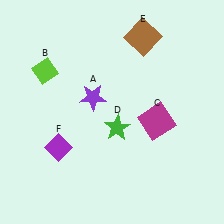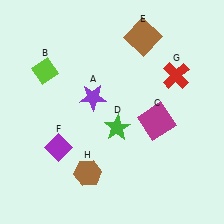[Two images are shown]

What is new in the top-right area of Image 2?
A red cross (G) was added in the top-right area of Image 2.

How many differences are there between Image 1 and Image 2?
There are 2 differences between the two images.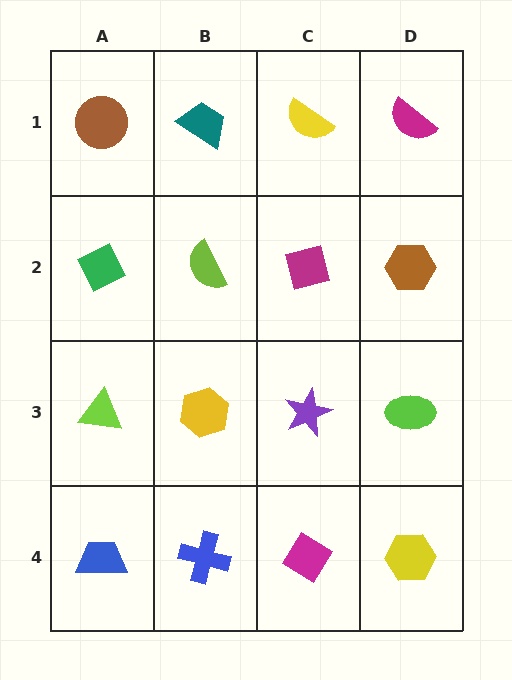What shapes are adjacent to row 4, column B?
A yellow hexagon (row 3, column B), a blue trapezoid (row 4, column A), a magenta diamond (row 4, column C).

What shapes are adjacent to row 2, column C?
A yellow semicircle (row 1, column C), a purple star (row 3, column C), a lime semicircle (row 2, column B), a brown hexagon (row 2, column D).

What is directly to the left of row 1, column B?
A brown circle.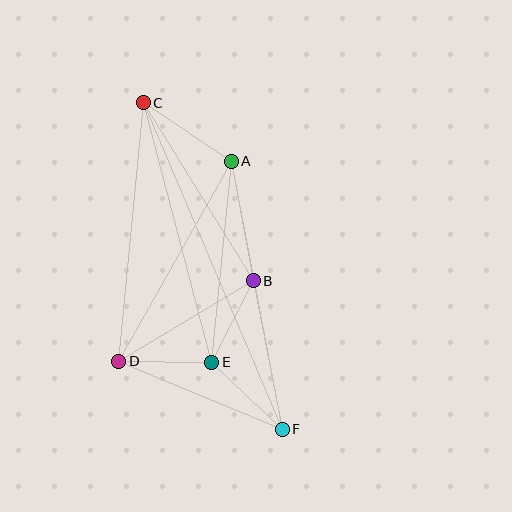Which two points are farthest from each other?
Points C and F are farthest from each other.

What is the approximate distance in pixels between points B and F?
The distance between B and F is approximately 152 pixels.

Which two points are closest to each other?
Points B and E are closest to each other.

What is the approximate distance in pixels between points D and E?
The distance between D and E is approximately 93 pixels.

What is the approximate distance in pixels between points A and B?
The distance between A and B is approximately 121 pixels.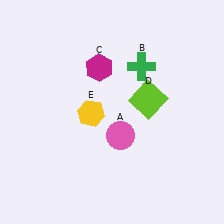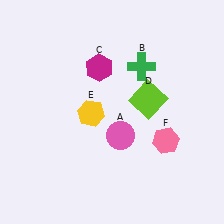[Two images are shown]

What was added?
A pink hexagon (F) was added in Image 2.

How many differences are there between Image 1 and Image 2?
There is 1 difference between the two images.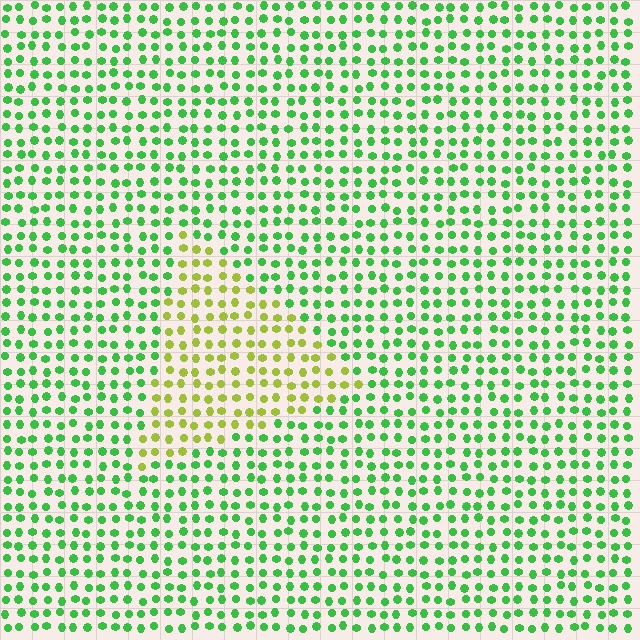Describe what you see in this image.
The image is filled with small green elements in a uniform arrangement. A triangle-shaped region is visible where the elements are tinted to a slightly different hue, forming a subtle color boundary.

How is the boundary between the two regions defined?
The boundary is defined purely by a slight shift in hue (about 50 degrees). Spacing, size, and orientation are identical on both sides.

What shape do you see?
I see a triangle.